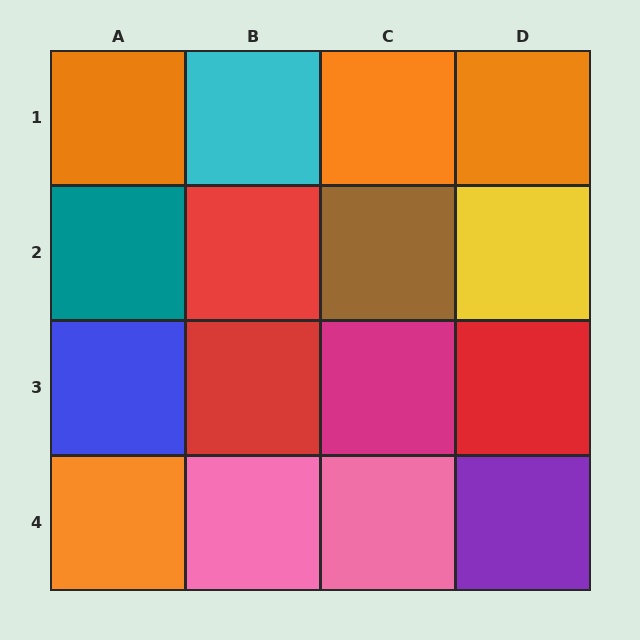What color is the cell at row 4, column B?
Pink.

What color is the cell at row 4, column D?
Purple.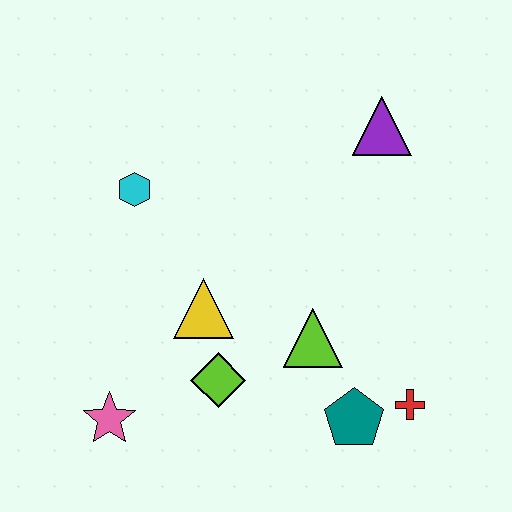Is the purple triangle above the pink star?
Yes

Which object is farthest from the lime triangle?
The cyan hexagon is farthest from the lime triangle.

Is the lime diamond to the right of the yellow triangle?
Yes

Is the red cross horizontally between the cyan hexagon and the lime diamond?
No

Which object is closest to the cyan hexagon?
The yellow triangle is closest to the cyan hexagon.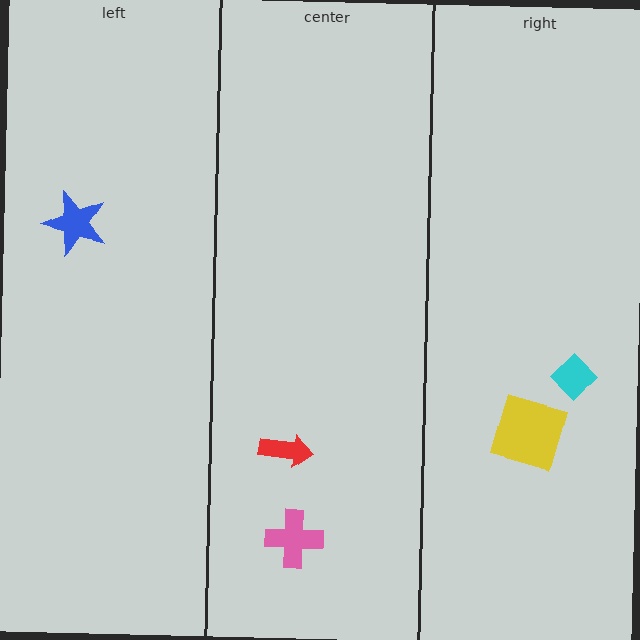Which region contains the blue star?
The left region.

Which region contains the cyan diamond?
The right region.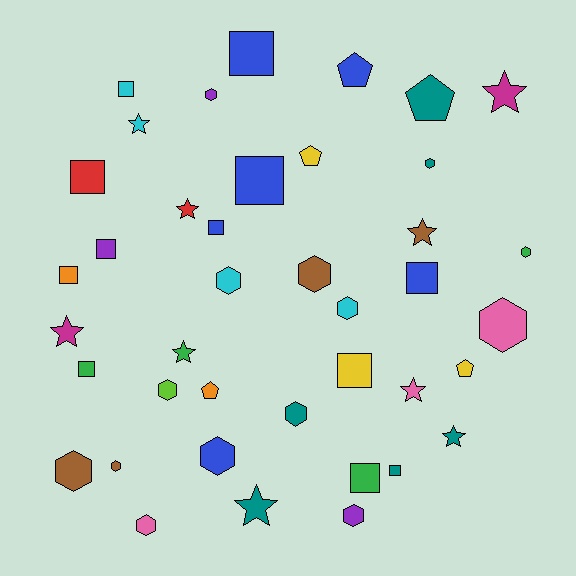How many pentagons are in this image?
There are 5 pentagons.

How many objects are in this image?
There are 40 objects.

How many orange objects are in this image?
There are 2 orange objects.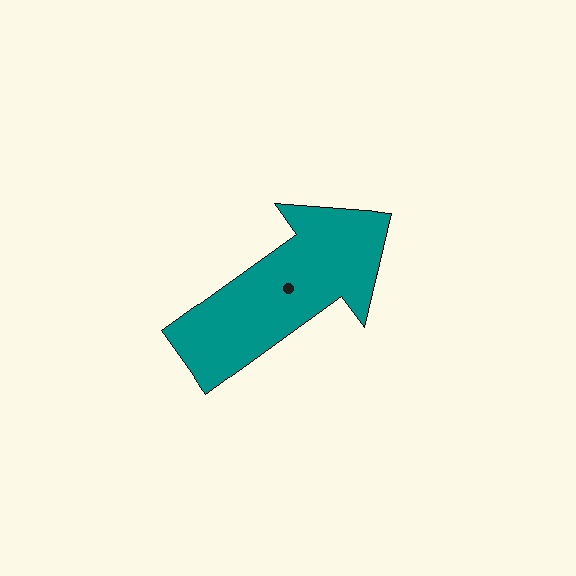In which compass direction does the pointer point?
Northeast.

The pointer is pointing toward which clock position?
Roughly 2 o'clock.